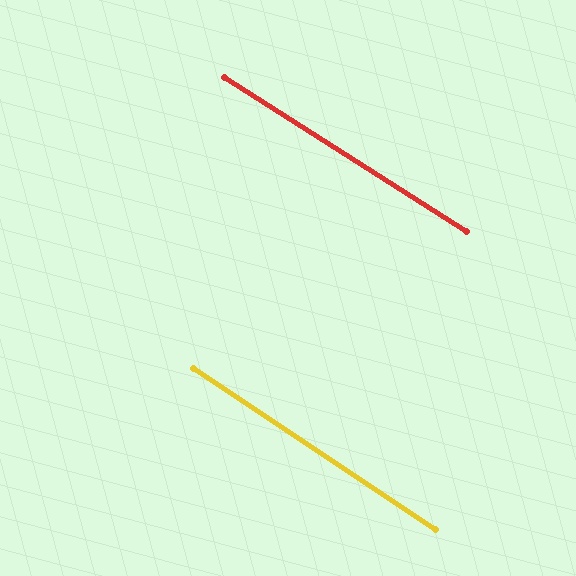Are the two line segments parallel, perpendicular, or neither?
Parallel — their directions differ by only 1.2°.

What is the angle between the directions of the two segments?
Approximately 1 degree.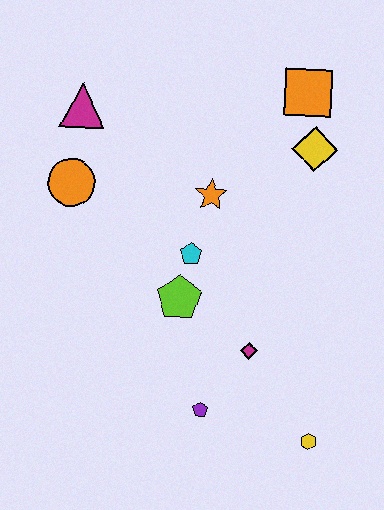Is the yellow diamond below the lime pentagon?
No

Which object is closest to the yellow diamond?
The orange square is closest to the yellow diamond.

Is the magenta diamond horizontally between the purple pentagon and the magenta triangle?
No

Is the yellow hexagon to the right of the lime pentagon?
Yes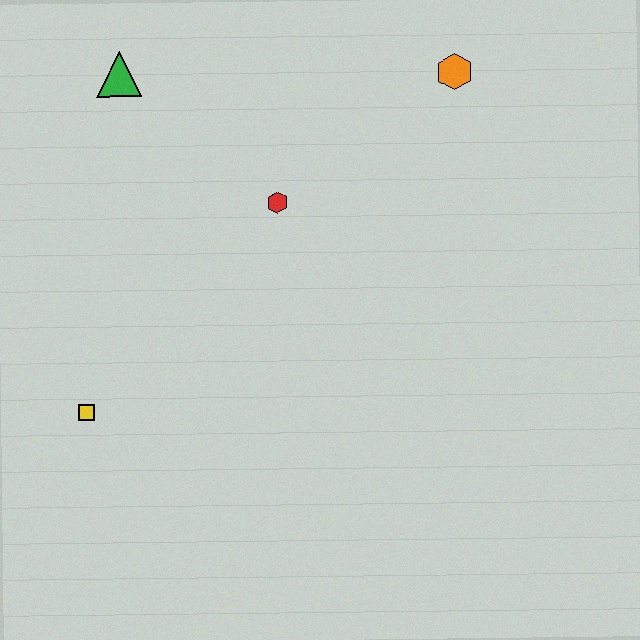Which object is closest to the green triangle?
The red hexagon is closest to the green triangle.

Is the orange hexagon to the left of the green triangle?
No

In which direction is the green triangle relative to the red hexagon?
The green triangle is to the left of the red hexagon.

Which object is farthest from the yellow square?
The orange hexagon is farthest from the yellow square.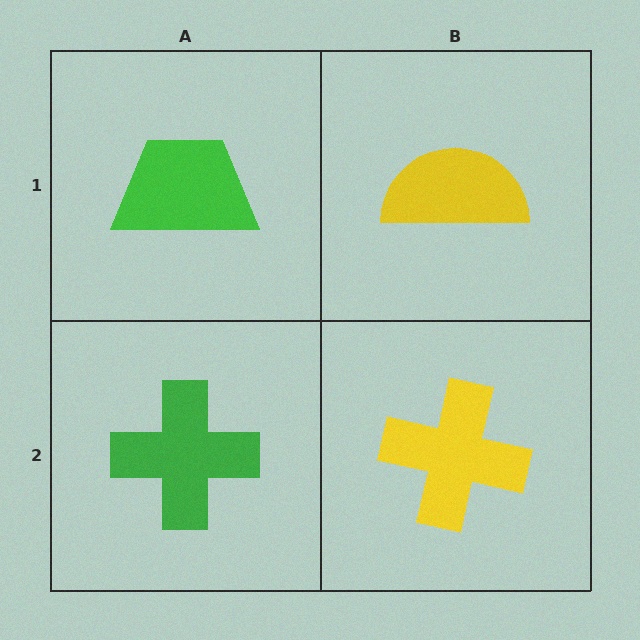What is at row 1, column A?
A green trapezoid.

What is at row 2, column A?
A green cross.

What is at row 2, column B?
A yellow cross.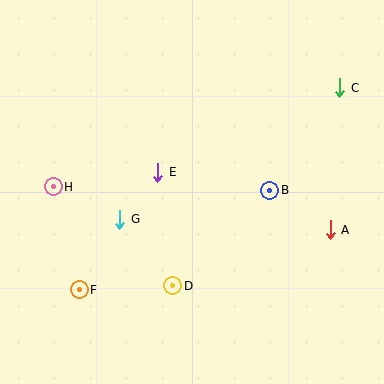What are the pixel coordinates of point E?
Point E is at (158, 172).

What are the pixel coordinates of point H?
Point H is at (53, 187).